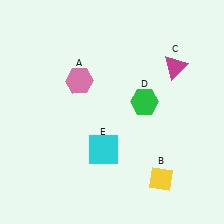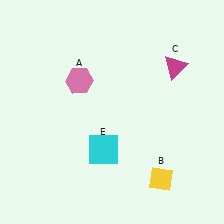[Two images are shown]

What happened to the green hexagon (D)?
The green hexagon (D) was removed in Image 2. It was in the top-right area of Image 1.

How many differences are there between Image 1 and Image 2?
There is 1 difference between the two images.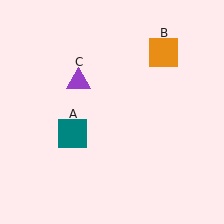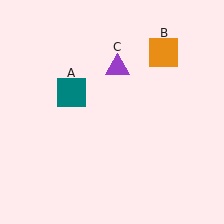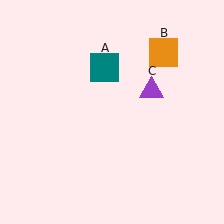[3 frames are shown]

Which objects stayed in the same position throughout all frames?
Orange square (object B) remained stationary.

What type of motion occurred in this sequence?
The teal square (object A), purple triangle (object C) rotated clockwise around the center of the scene.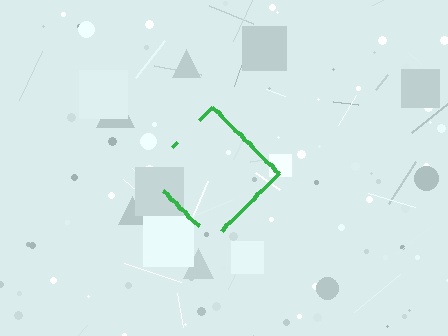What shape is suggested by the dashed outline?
The dashed outline suggests a diamond.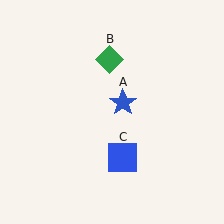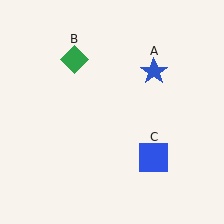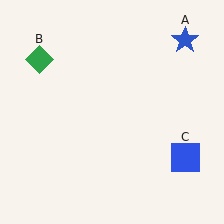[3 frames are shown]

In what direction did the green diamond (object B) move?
The green diamond (object B) moved left.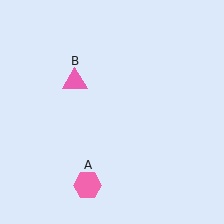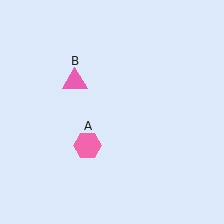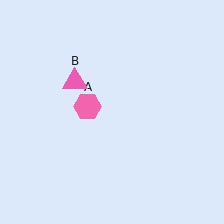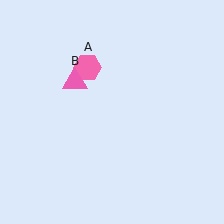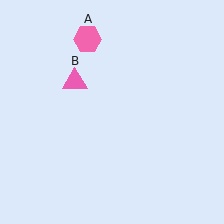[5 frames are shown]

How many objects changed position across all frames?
1 object changed position: pink hexagon (object A).